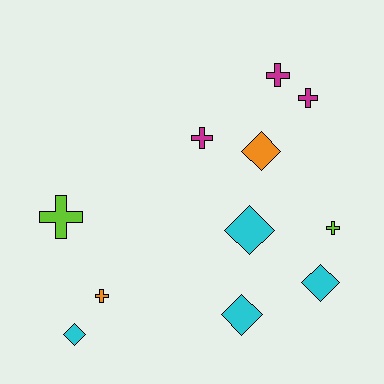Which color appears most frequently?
Cyan, with 4 objects.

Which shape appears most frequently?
Cross, with 6 objects.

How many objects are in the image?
There are 11 objects.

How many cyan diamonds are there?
There are 4 cyan diamonds.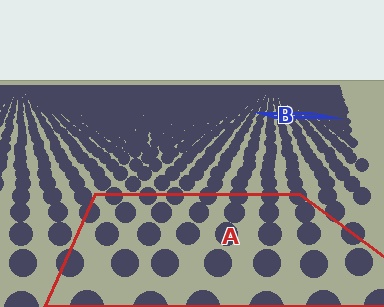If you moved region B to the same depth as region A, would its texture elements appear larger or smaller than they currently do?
They would appear larger. At a closer depth, the same texture elements are projected at a bigger on-screen size.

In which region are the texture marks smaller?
The texture marks are smaller in region B, because it is farther away.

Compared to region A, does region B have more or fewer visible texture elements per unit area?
Region B has more texture elements per unit area — they are packed more densely because it is farther away.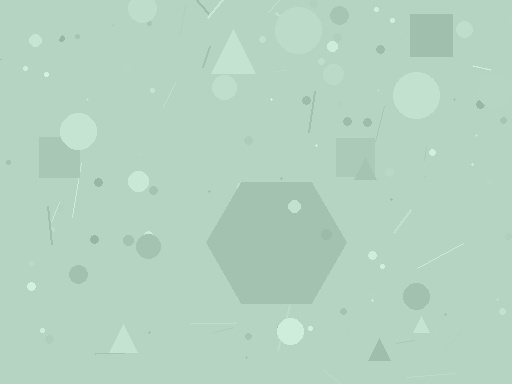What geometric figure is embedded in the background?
A hexagon is embedded in the background.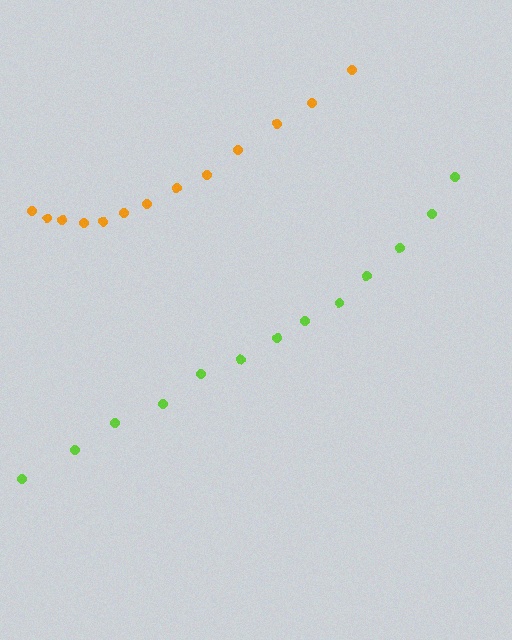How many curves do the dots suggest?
There are 2 distinct paths.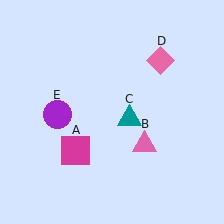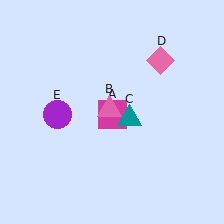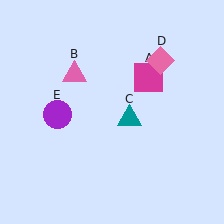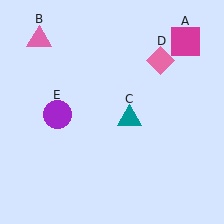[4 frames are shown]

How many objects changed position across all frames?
2 objects changed position: magenta square (object A), pink triangle (object B).